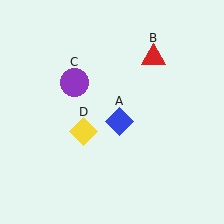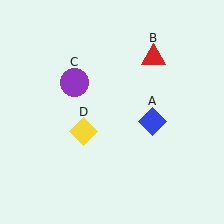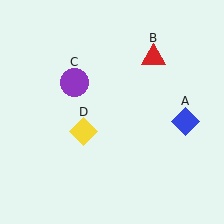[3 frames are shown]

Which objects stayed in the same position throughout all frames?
Red triangle (object B) and purple circle (object C) and yellow diamond (object D) remained stationary.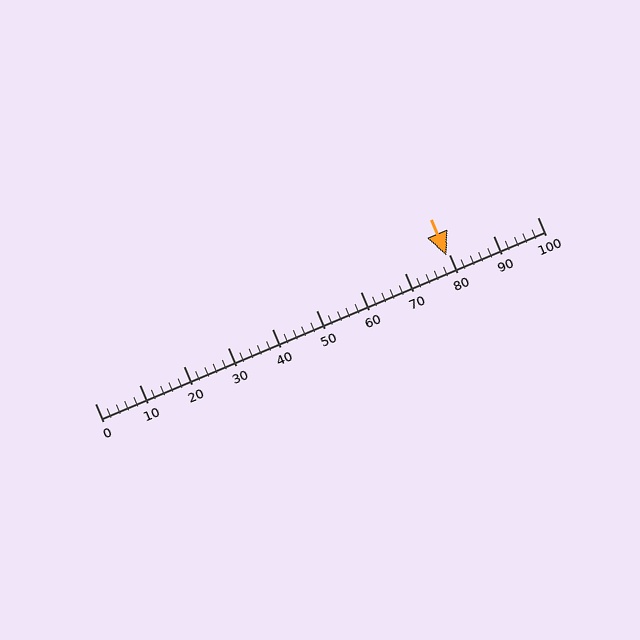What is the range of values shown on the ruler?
The ruler shows values from 0 to 100.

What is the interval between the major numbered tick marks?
The major tick marks are spaced 10 units apart.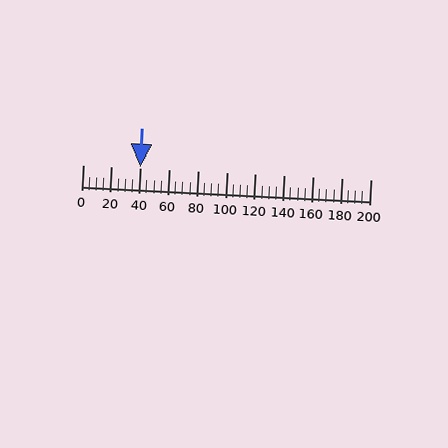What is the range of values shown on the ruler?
The ruler shows values from 0 to 200.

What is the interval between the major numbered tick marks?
The major tick marks are spaced 20 units apart.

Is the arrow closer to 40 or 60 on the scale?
The arrow is closer to 40.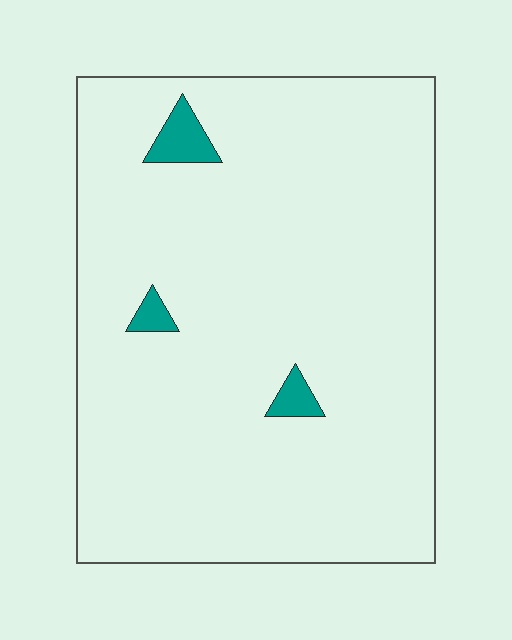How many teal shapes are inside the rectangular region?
3.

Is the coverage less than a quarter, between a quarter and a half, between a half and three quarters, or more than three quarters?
Less than a quarter.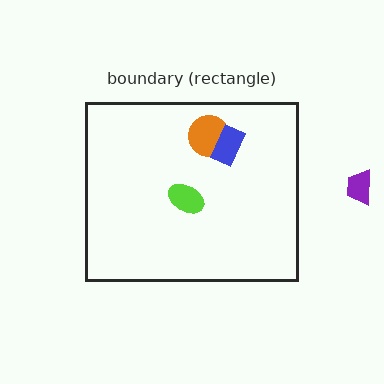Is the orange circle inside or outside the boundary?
Inside.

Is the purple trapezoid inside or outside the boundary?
Outside.